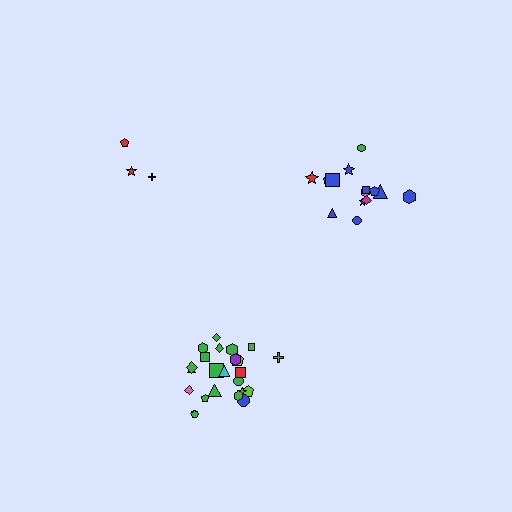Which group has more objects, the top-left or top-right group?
The top-right group.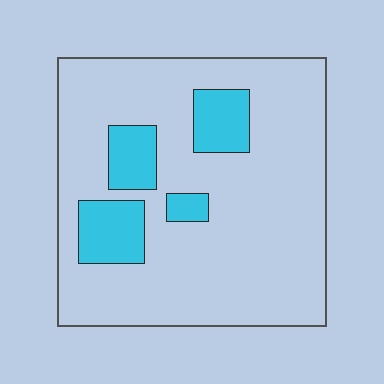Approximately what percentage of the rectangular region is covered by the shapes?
Approximately 15%.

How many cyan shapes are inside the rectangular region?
4.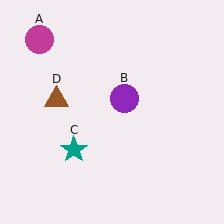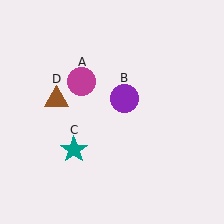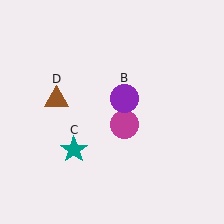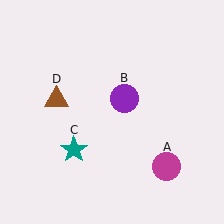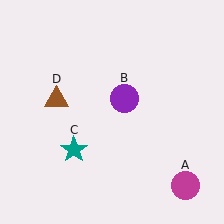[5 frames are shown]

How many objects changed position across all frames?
1 object changed position: magenta circle (object A).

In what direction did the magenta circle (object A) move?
The magenta circle (object A) moved down and to the right.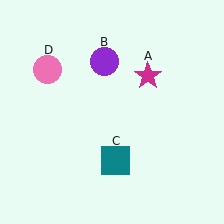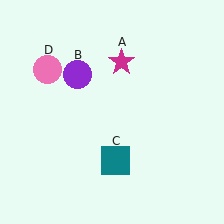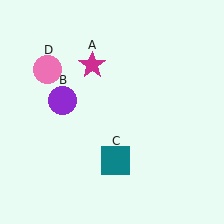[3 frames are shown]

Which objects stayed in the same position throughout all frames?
Teal square (object C) and pink circle (object D) remained stationary.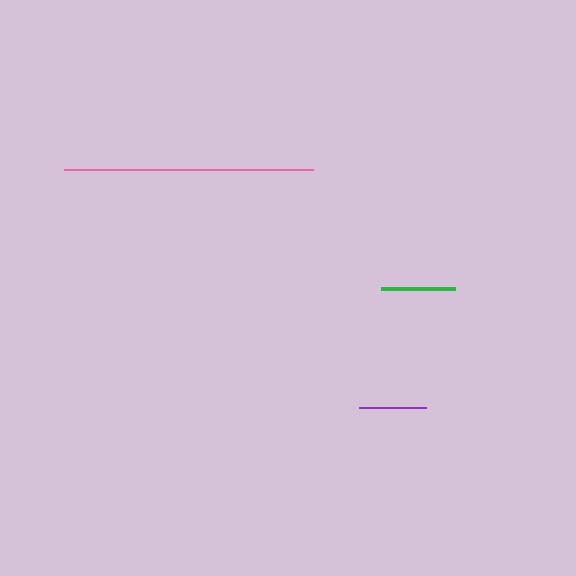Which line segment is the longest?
The pink line is the longest at approximately 249 pixels.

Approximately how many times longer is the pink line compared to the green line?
The pink line is approximately 3.3 times the length of the green line.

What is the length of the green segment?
The green segment is approximately 75 pixels long.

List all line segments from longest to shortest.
From longest to shortest: pink, green, purple.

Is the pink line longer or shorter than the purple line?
The pink line is longer than the purple line.